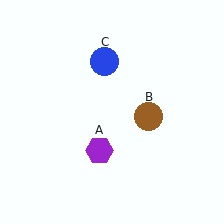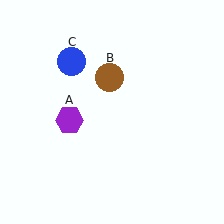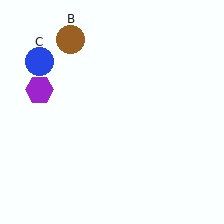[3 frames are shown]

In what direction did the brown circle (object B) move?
The brown circle (object B) moved up and to the left.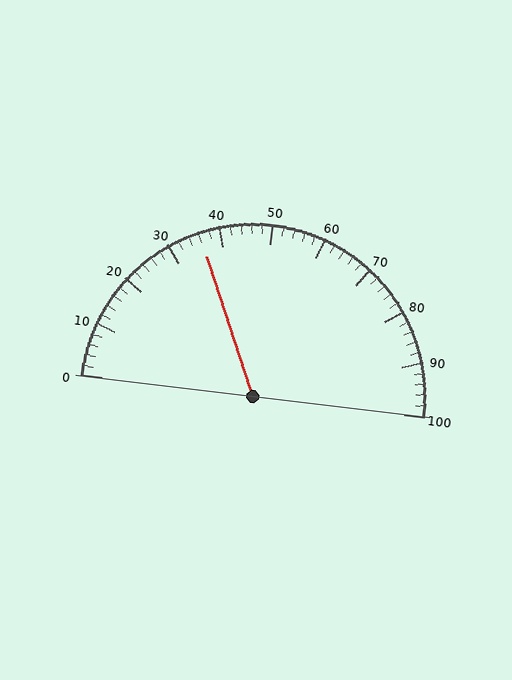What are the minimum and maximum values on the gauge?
The gauge ranges from 0 to 100.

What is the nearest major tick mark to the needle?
The nearest major tick mark is 40.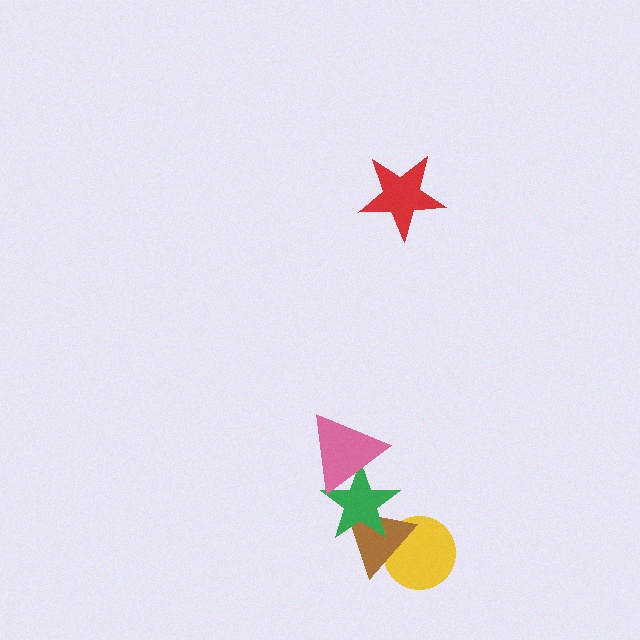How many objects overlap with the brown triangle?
2 objects overlap with the brown triangle.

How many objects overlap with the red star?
0 objects overlap with the red star.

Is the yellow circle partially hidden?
Yes, it is partially covered by another shape.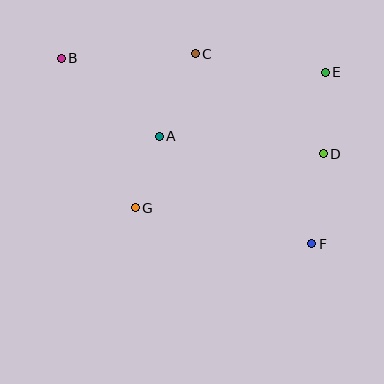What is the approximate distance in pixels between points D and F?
The distance between D and F is approximately 91 pixels.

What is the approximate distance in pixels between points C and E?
The distance between C and E is approximately 132 pixels.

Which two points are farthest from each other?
Points B and F are farthest from each other.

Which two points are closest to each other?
Points A and G are closest to each other.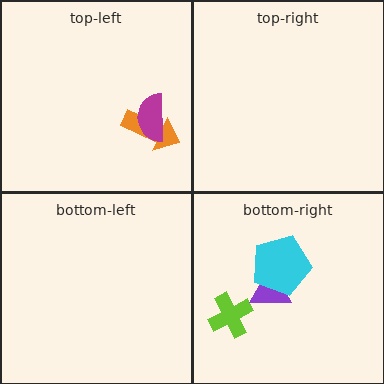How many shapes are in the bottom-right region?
3.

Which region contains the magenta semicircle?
The top-left region.